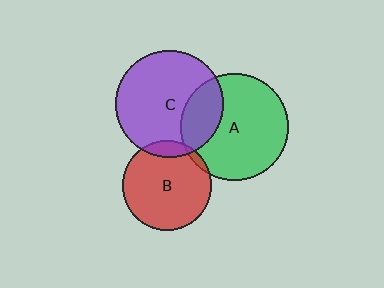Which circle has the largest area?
Circle A (green).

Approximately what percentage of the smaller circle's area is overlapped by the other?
Approximately 5%.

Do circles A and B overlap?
Yes.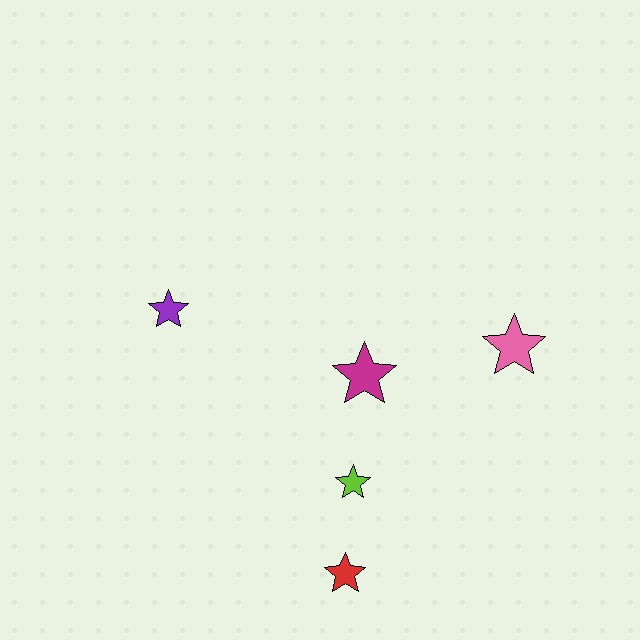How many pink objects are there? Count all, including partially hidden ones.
There is 1 pink object.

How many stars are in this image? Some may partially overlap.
There are 5 stars.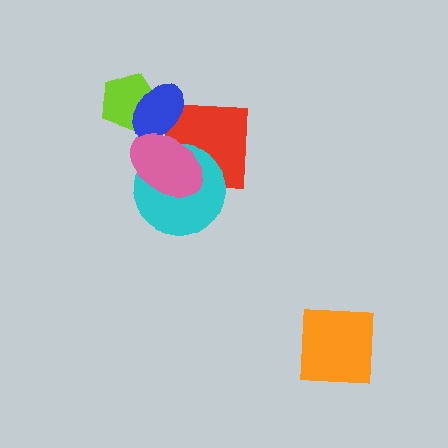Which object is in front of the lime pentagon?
The blue ellipse is in front of the lime pentagon.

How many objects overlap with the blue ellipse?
3 objects overlap with the blue ellipse.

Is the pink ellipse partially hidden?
No, no other shape covers it.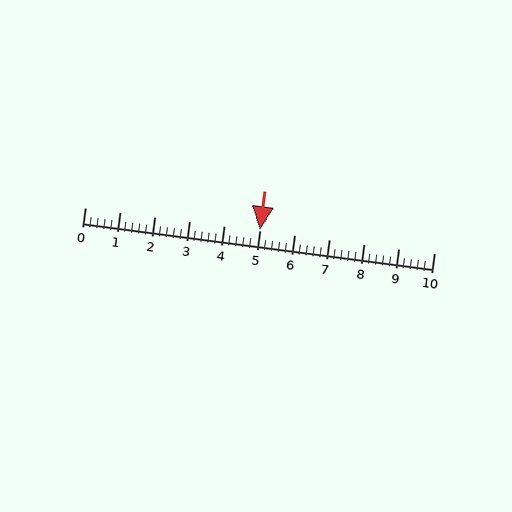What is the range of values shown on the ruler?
The ruler shows values from 0 to 10.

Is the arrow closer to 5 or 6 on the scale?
The arrow is closer to 5.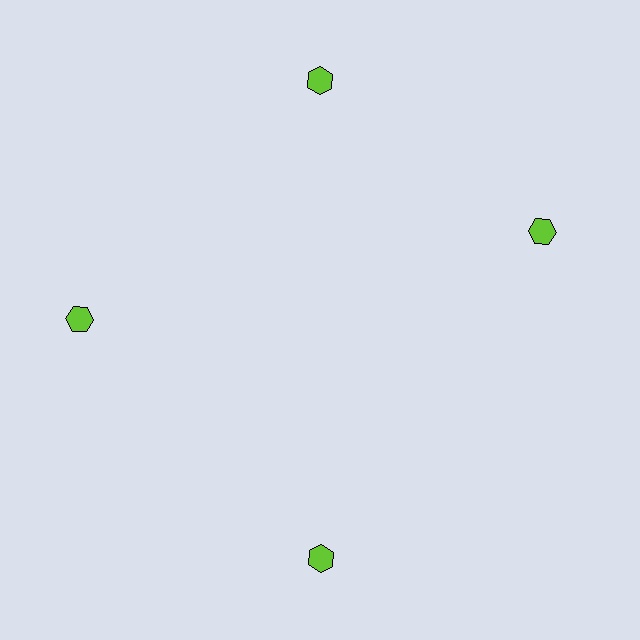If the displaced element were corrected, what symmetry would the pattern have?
It would have 4-fold rotational symmetry — the pattern would map onto itself every 90 degrees.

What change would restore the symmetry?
The symmetry would be restored by rotating it back into even spacing with its neighbors so that all 4 hexagons sit at equal angles and equal distance from the center.